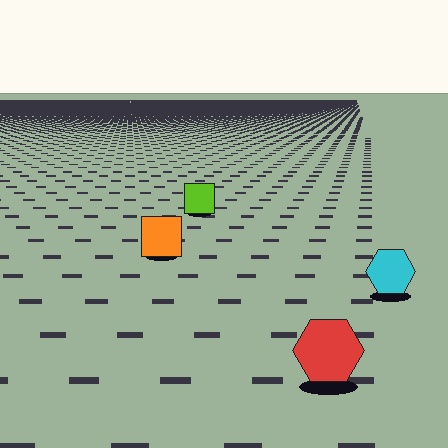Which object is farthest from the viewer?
The lime square is farthest from the viewer. It appears smaller and the ground texture around it is denser.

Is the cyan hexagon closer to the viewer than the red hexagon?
No. The red hexagon is closer — you can tell from the texture gradient: the ground texture is coarser near it.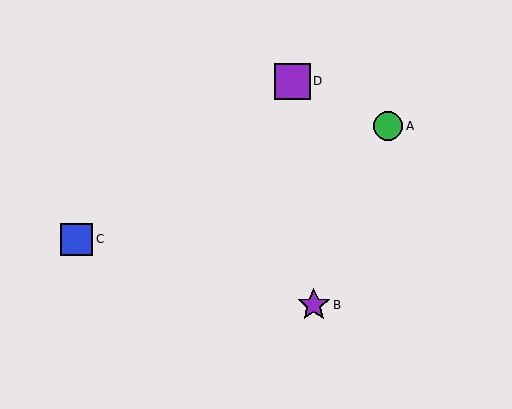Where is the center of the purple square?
The center of the purple square is at (292, 81).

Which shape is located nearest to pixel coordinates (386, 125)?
The green circle (labeled A) at (388, 126) is nearest to that location.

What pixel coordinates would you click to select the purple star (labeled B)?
Click at (314, 305) to select the purple star B.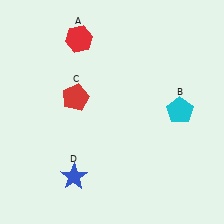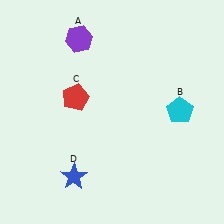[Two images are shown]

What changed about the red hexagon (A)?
In Image 1, A is red. In Image 2, it changed to purple.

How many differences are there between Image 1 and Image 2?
There is 1 difference between the two images.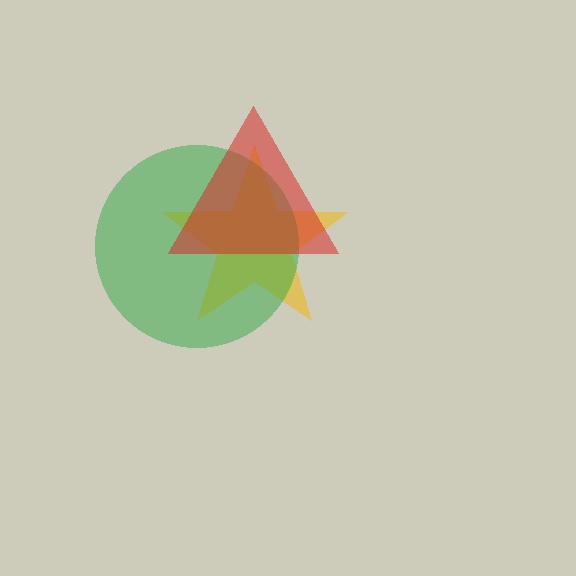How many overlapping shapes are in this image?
There are 3 overlapping shapes in the image.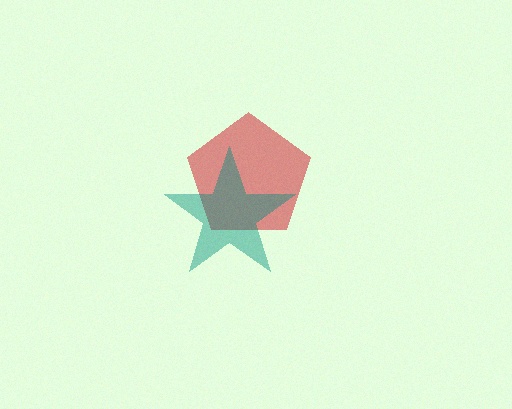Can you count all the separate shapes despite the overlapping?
Yes, there are 2 separate shapes.